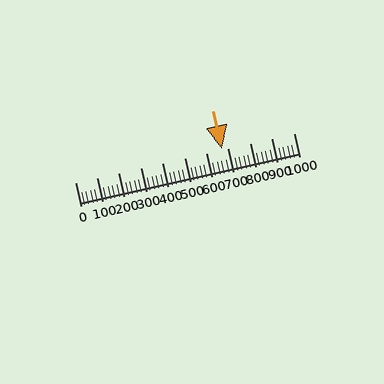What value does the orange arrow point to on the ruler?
The orange arrow points to approximately 673.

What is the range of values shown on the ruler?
The ruler shows values from 0 to 1000.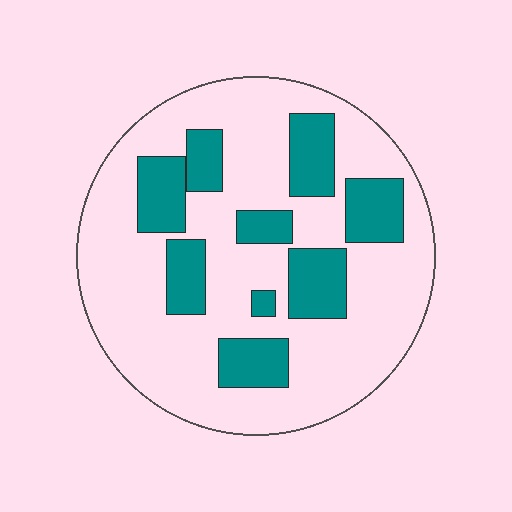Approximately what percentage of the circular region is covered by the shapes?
Approximately 25%.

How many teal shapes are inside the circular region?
9.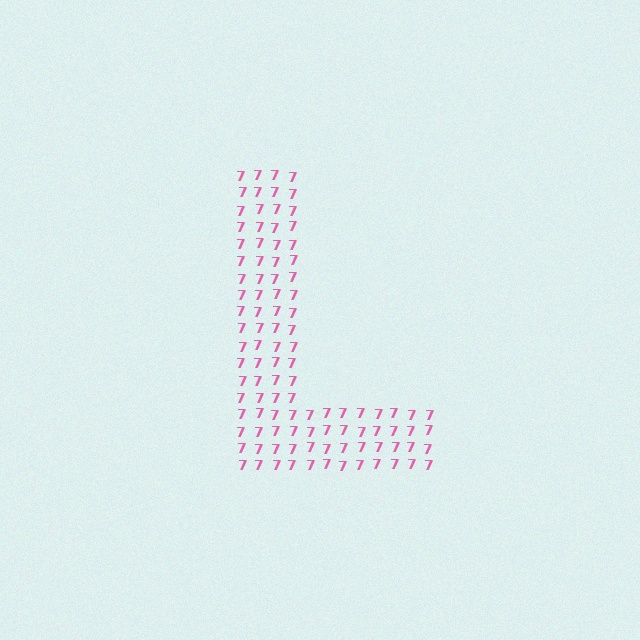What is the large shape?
The large shape is the letter L.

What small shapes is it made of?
It is made of small digit 7's.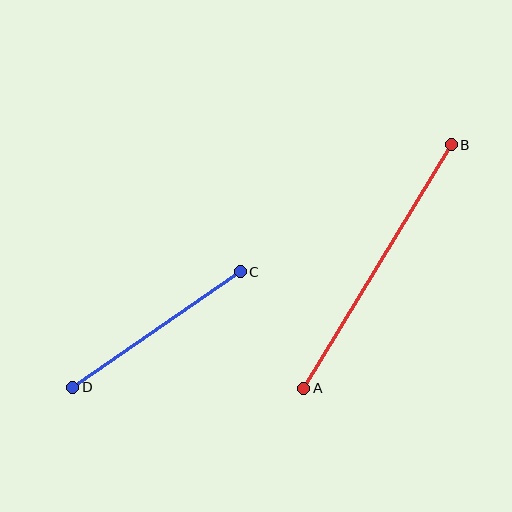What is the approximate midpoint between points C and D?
The midpoint is at approximately (157, 329) pixels.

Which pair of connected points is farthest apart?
Points A and B are farthest apart.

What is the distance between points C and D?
The distance is approximately 204 pixels.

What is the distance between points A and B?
The distance is approximately 285 pixels.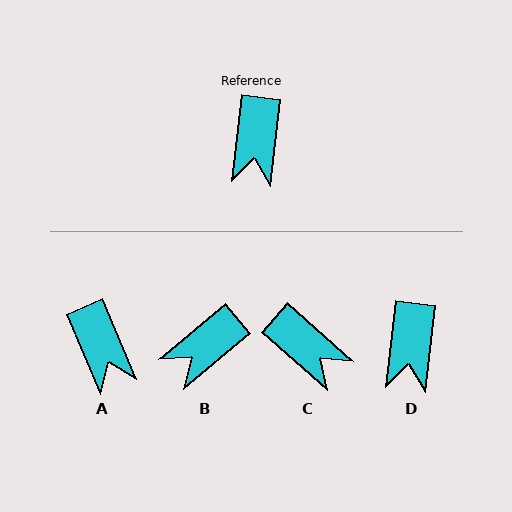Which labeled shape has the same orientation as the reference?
D.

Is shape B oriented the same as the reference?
No, it is off by about 44 degrees.